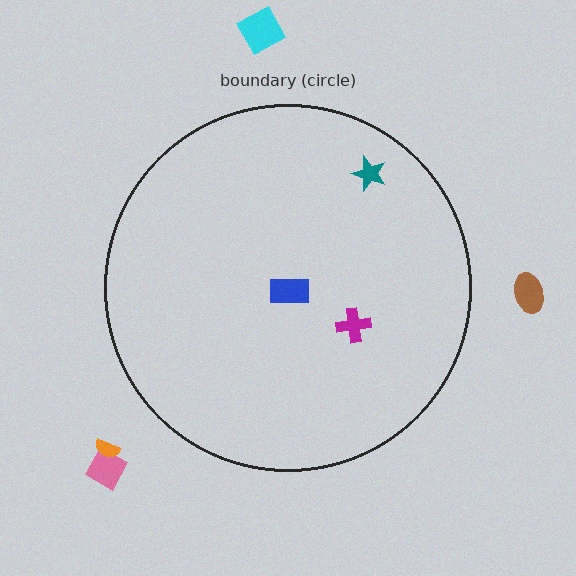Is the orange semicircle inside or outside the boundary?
Outside.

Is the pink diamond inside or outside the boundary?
Outside.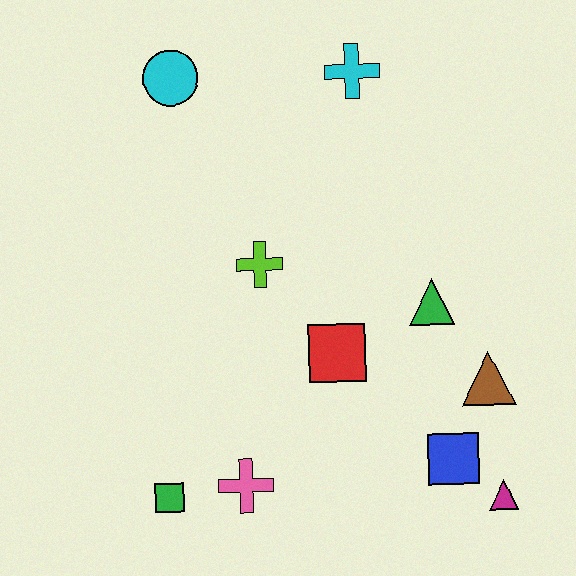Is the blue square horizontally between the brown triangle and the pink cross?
Yes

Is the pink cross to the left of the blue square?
Yes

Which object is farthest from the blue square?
The cyan circle is farthest from the blue square.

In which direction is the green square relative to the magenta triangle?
The green square is to the left of the magenta triangle.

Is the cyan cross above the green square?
Yes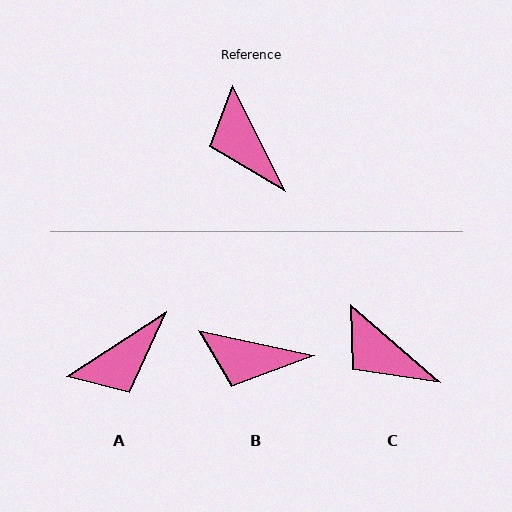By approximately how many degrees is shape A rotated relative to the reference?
Approximately 96 degrees counter-clockwise.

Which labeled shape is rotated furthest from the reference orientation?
A, about 96 degrees away.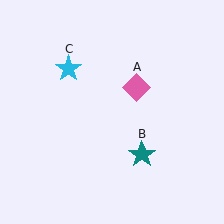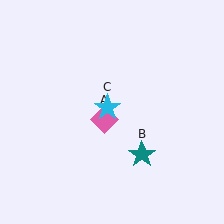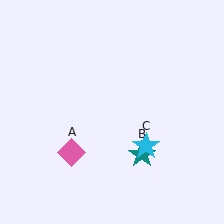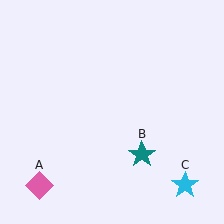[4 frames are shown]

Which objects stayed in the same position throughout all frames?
Teal star (object B) remained stationary.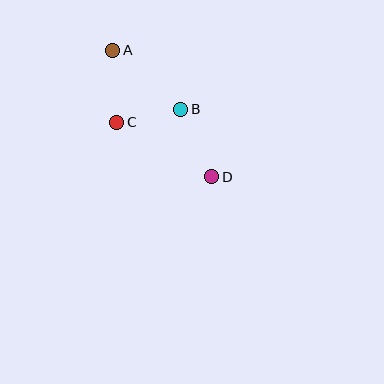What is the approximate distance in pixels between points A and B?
The distance between A and B is approximately 90 pixels.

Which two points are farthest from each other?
Points A and D are farthest from each other.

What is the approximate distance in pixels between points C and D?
The distance between C and D is approximately 109 pixels.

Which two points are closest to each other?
Points B and C are closest to each other.